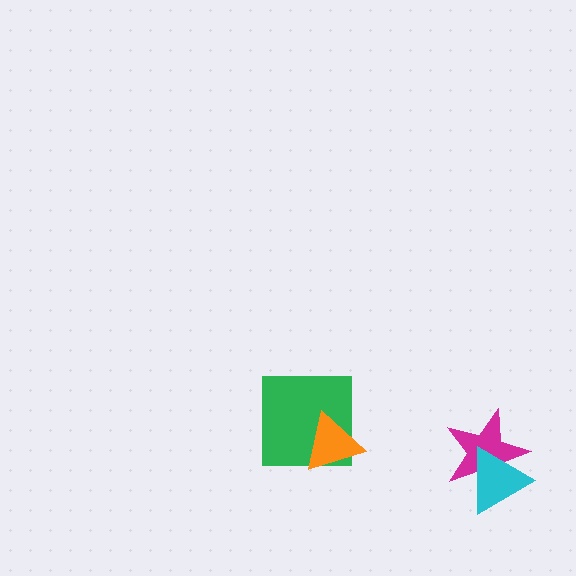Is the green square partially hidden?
Yes, it is partially covered by another shape.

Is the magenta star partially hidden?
Yes, it is partially covered by another shape.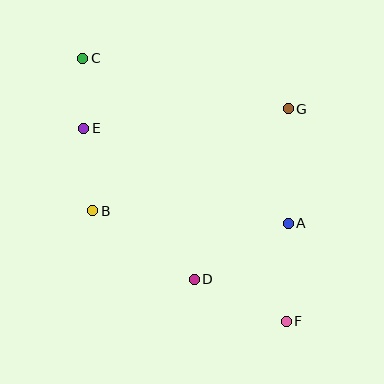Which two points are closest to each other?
Points C and E are closest to each other.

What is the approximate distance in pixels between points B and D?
The distance between B and D is approximately 122 pixels.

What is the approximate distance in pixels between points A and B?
The distance between A and B is approximately 196 pixels.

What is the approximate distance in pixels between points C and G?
The distance between C and G is approximately 212 pixels.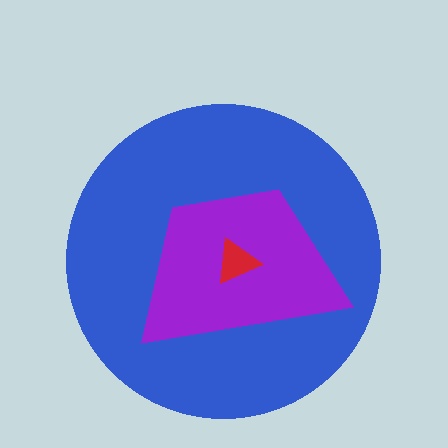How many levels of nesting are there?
3.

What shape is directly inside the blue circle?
The purple trapezoid.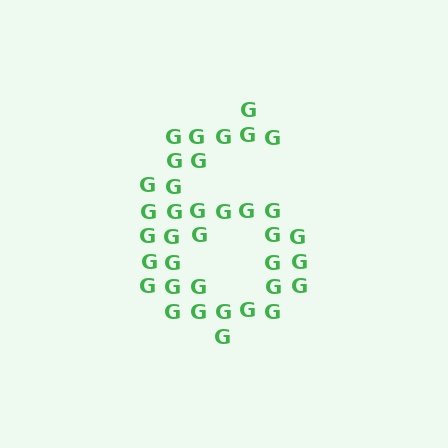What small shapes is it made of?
It is made of small letter G's.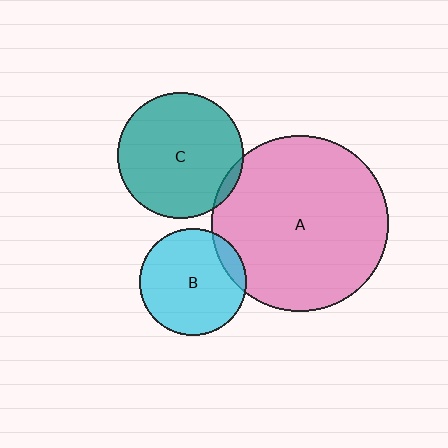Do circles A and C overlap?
Yes.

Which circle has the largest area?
Circle A (pink).